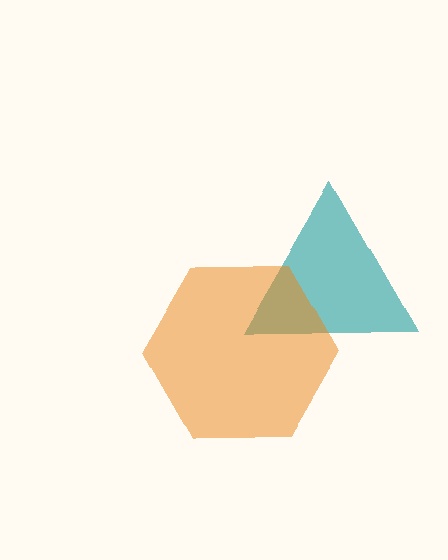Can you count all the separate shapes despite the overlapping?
Yes, there are 2 separate shapes.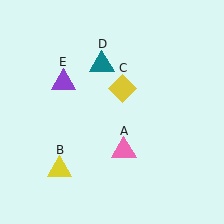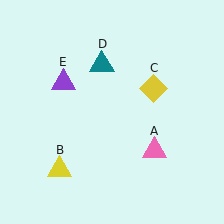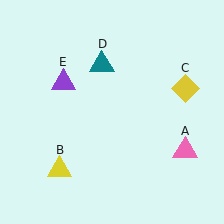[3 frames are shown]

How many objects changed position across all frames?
2 objects changed position: pink triangle (object A), yellow diamond (object C).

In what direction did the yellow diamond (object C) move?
The yellow diamond (object C) moved right.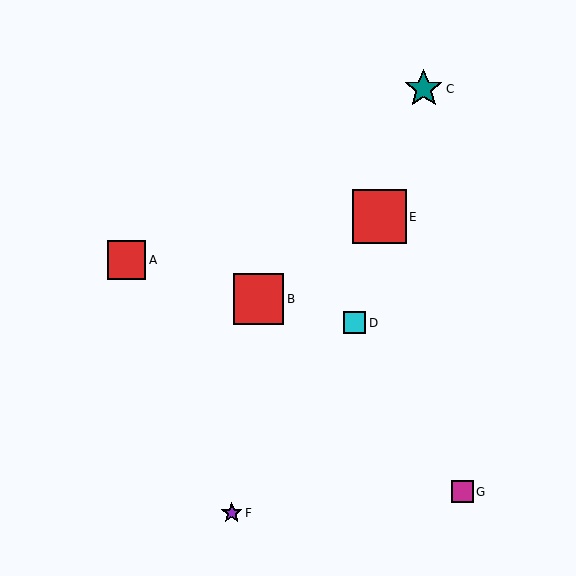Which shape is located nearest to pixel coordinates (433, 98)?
The teal star (labeled C) at (424, 89) is nearest to that location.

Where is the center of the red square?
The center of the red square is at (379, 217).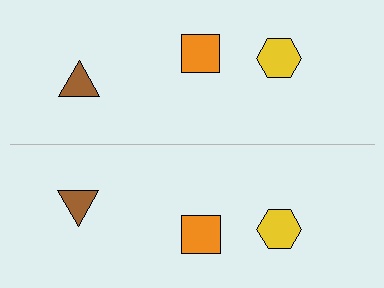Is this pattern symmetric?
Yes, this pattern has bilateral (reflection) symmetry.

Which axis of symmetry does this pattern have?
The pattern has a horizontal axis of symmetry running through the center of the image.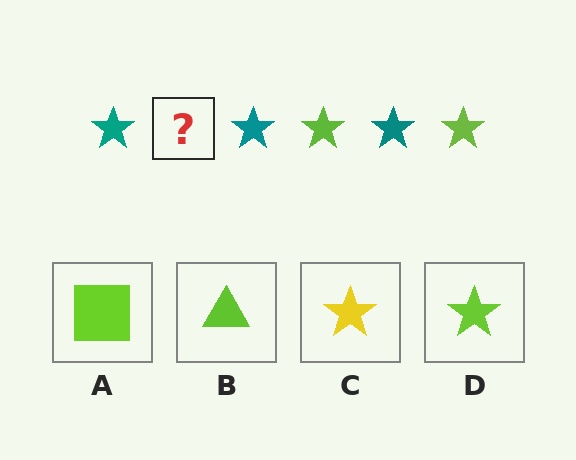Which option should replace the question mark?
Option D.